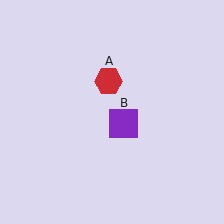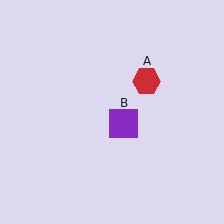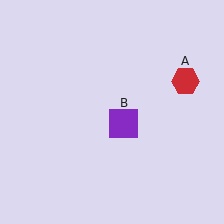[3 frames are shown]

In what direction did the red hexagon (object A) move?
The red hexagon (object A) moved right.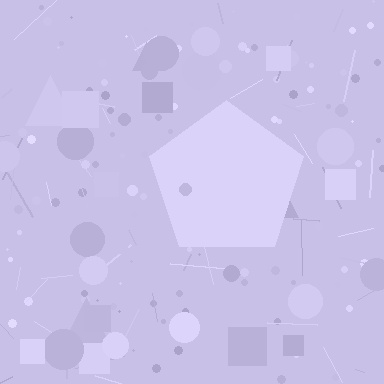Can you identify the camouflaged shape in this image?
The camouflaged shape is a pentagon.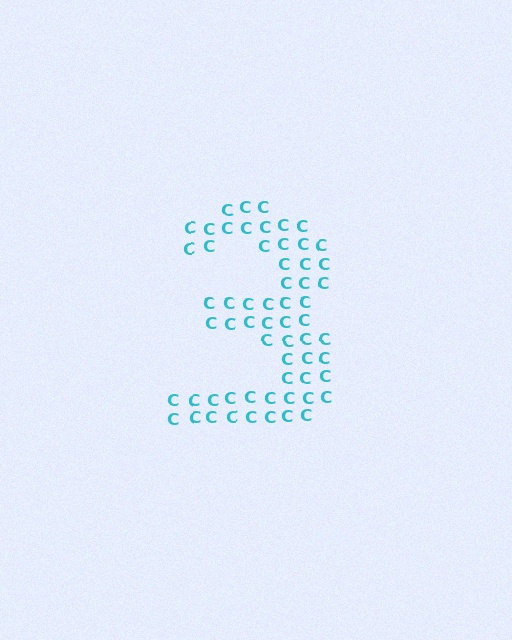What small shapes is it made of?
It is made of small letter C's.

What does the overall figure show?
The overall figure shows the digit 3.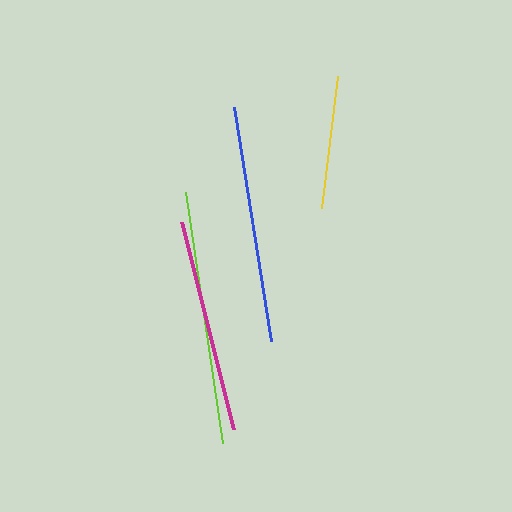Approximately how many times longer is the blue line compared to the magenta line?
The blue line is approximately 1.1 times the length of the magenta line.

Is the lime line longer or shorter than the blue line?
The lime line is longer than the blue line.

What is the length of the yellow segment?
The yellow segment is approximately 133 pixels long.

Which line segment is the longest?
The lime line is the longest at approximately 254 pixels.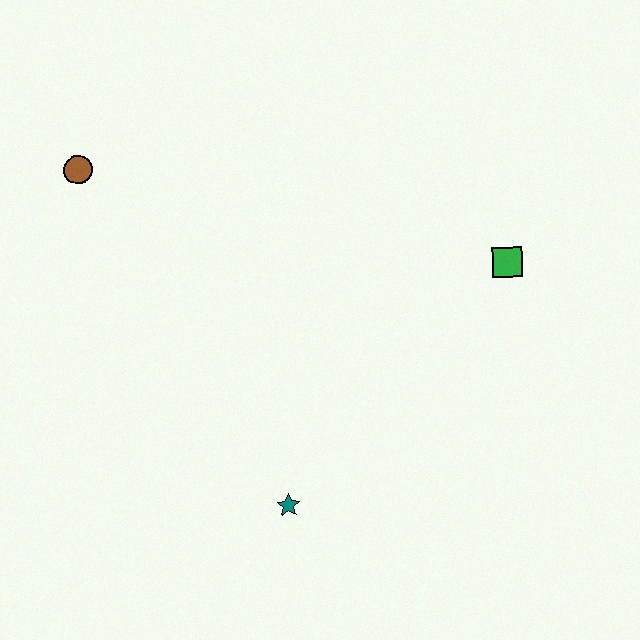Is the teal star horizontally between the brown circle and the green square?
Yes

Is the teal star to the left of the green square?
Yes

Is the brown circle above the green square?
Yes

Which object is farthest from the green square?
The brown circle is farthest from the green square.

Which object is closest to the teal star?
The green square is closest to the teal star.